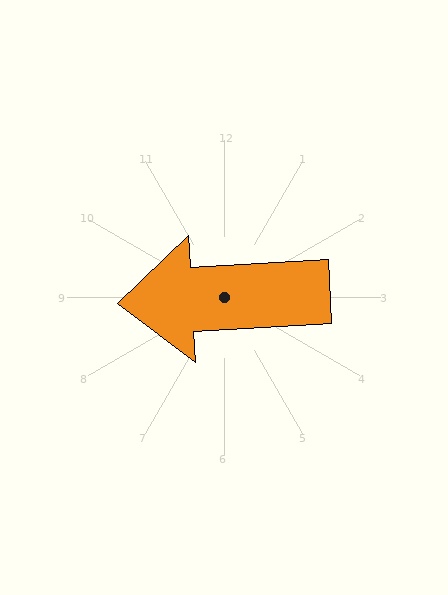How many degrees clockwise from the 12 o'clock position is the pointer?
Approximately 267 degrees.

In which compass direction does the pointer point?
West.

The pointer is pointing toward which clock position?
Roughly 9 o'clock.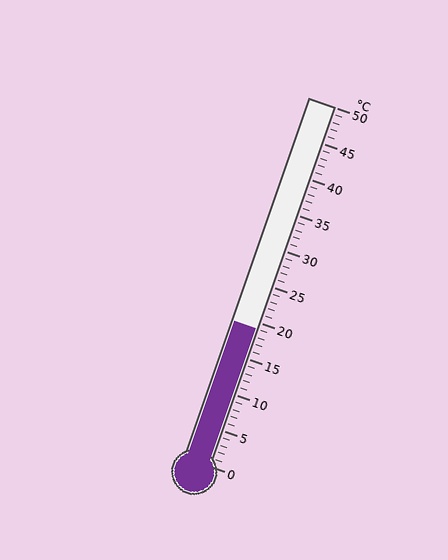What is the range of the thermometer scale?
The thermometer scale ranges from 0°C to 50°C.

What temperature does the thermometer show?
The thermometer shows approximately 19°C.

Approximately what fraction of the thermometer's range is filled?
The thermometer is filled to approximately 40% of its range.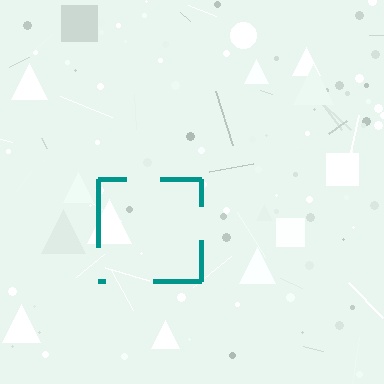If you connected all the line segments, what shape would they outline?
They would outline a square.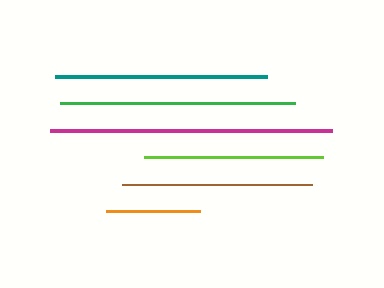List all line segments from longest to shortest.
From longest to shortest: magenta, green, teal, brown, lime, orange.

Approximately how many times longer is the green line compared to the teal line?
The green line is approximately 1.1 times the length of the teal line.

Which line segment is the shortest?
The orange line is the shortest at approximately 94 pixels.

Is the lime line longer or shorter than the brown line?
The brown line is longer than the lime line.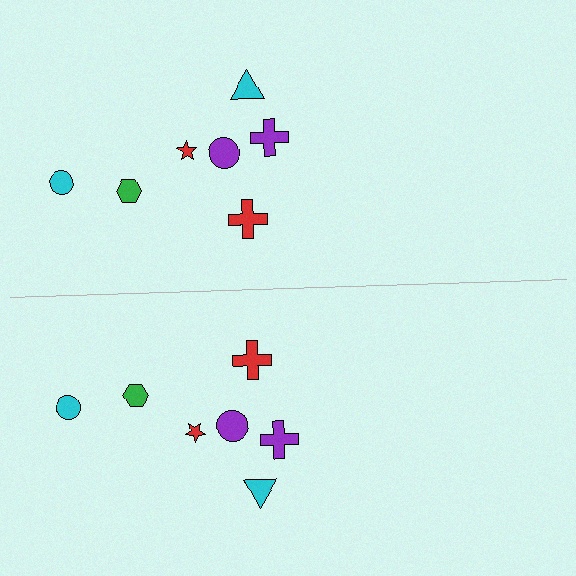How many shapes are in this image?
There are 14 shapes in this image.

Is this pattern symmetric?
Yes, this pattern has bilateral (reflection) symmetry.